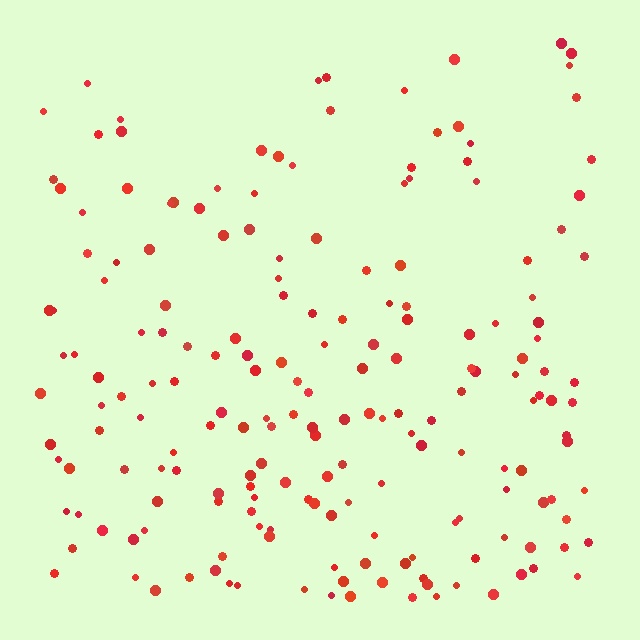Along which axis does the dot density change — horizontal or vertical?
Vertical.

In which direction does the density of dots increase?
From top to bottom, with the bottom side densest.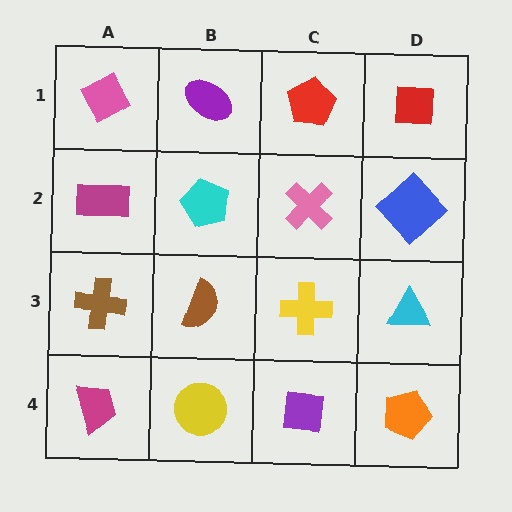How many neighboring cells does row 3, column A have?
3.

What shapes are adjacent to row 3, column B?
A cyan pentagon (row 2, column B), a yellow circle (row 4, column B), a brown cross (row 3, column A), a yellow cross (row 3, column C).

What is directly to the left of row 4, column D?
A purple square.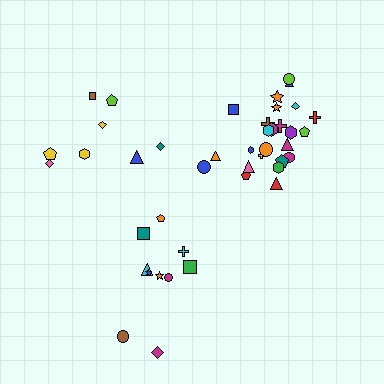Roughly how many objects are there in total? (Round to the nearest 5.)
Roughly 45 objects in total.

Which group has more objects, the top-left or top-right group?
The top-right group.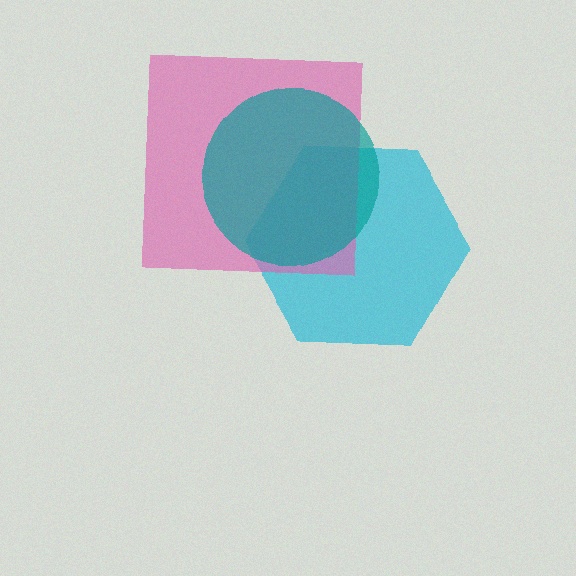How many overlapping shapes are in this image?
There are 3 overlapping shapes in the image.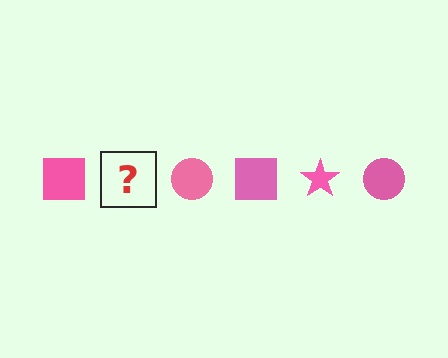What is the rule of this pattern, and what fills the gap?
The rule is that the pattern cycles through square, star, circle shapes in pink. The gap should be filled with a pink star.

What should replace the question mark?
The question mark should be replaced with a pink star.